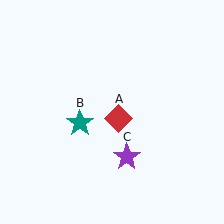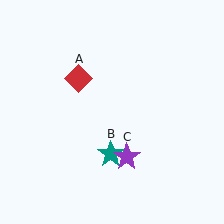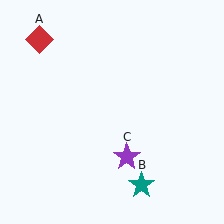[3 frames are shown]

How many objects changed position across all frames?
2 objects changed position: red diamond (object A), teal star (object B).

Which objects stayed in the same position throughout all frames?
Purple star (object C) remained stationary.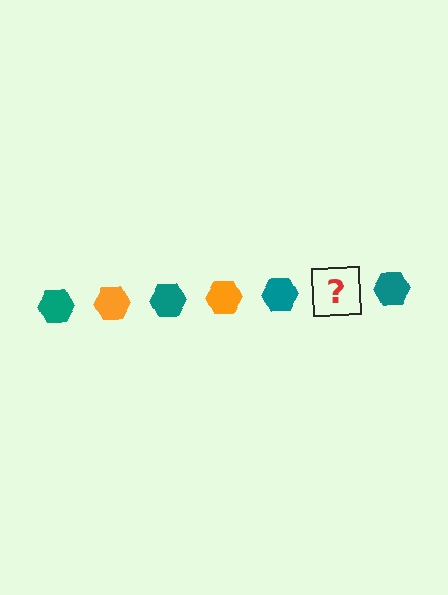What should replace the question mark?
The question mark should be replaced with an orange hexagon.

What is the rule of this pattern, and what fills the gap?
The rule is that the pattern cycles through teal, orange hexagons. The gap should be filled with an orange hexagon.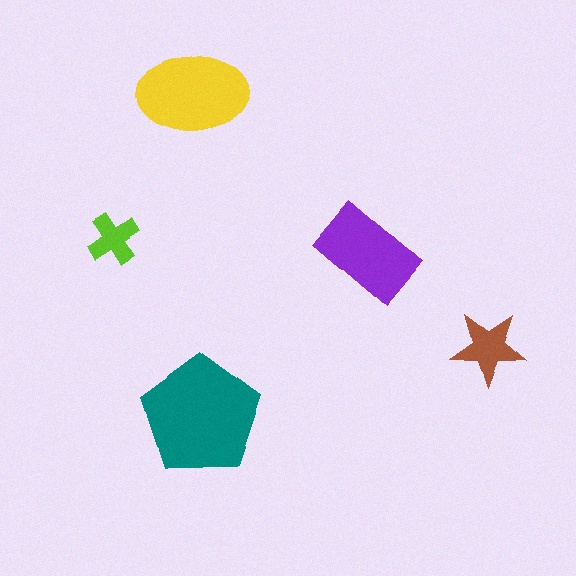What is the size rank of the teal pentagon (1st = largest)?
1st.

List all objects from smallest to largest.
The lime cross, the brown star, the purple rectangle, the yellow ellipse, the teal pentagon.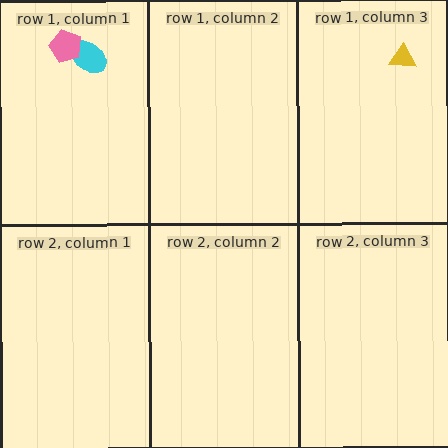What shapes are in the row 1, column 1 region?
The cyan ellipse, the pink pentagon.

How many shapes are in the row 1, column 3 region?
1.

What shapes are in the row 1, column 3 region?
The yellow triangle.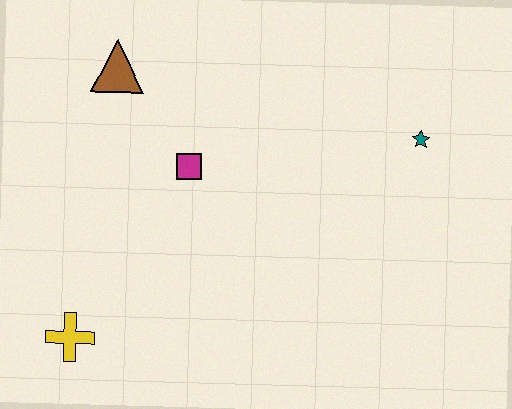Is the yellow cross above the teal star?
No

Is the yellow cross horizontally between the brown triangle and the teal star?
No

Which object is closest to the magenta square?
The brown triangle is closest to the magenta square.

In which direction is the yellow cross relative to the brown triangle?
The yellow cross is below the brown triangle.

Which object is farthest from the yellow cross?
The teal star is farthest from the yellow cross.